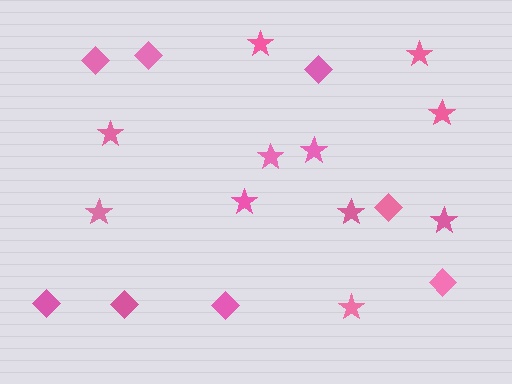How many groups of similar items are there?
There are 2 groups: one group of stars (11) and one group of diamonds (8).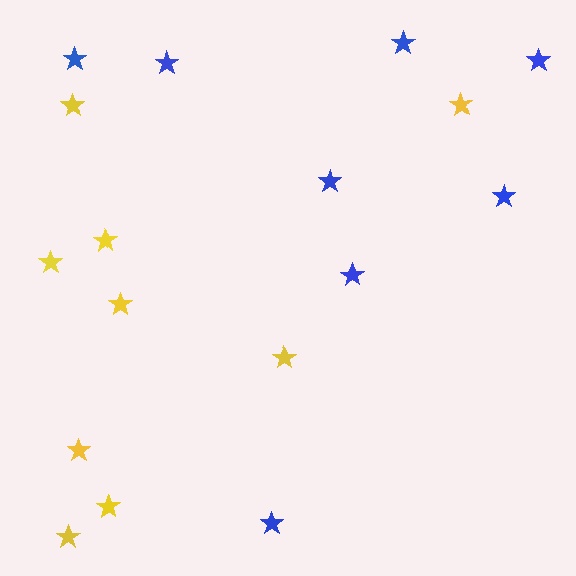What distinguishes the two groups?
There are 2 groups: one group of blue stars (8) and one group of yellow stars (9).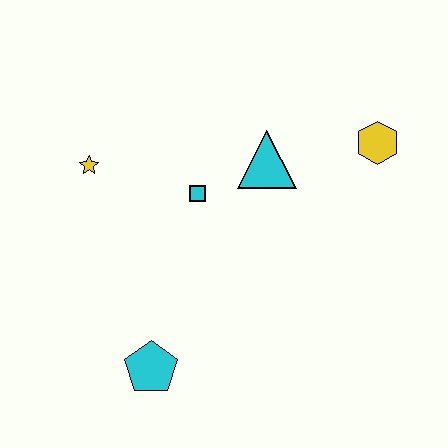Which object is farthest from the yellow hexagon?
The cyan pentagon is farthest from the yellow hexagon.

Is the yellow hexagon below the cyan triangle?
No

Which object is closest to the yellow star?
The cyan square is closest to the yellow star.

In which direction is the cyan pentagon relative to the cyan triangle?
The cyan pentagon is below the cyan triangle.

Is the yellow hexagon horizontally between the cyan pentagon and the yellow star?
No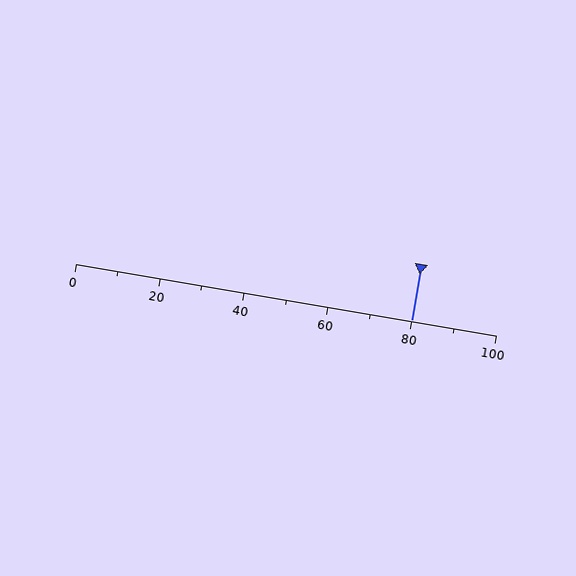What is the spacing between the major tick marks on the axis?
The major ticks are spaced 20 apart.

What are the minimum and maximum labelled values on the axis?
The axis runs from 0 to 100.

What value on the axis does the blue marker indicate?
The marker indicates approximately 80.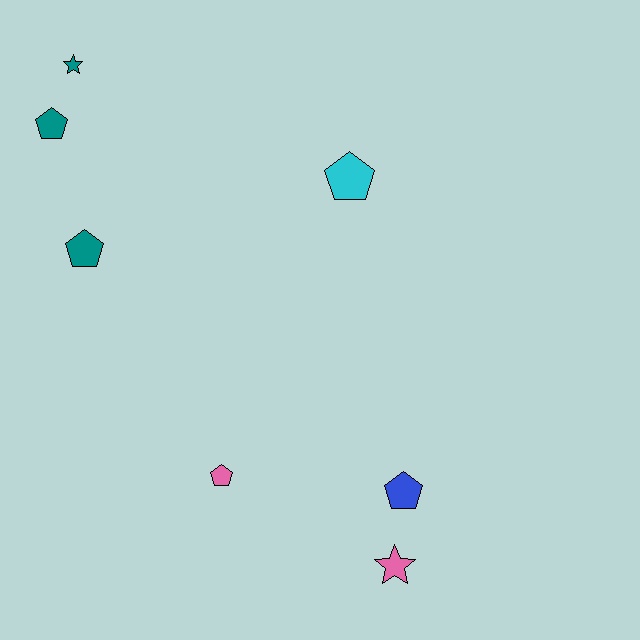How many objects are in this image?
There are 7 objects.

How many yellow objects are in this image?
There are no yellow objects.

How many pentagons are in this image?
There are 5 pentagons.